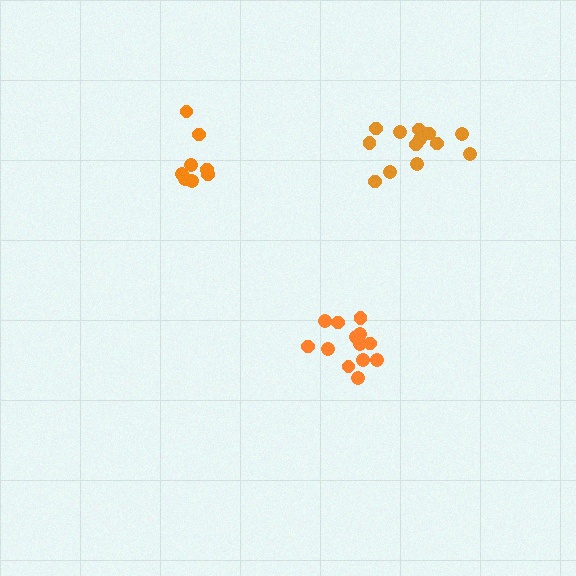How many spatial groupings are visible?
There are 3 spatial groupings.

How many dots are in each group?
Group 1: 13 dots, Group 2: 8 dots, Group 3: 13 dots (34 total).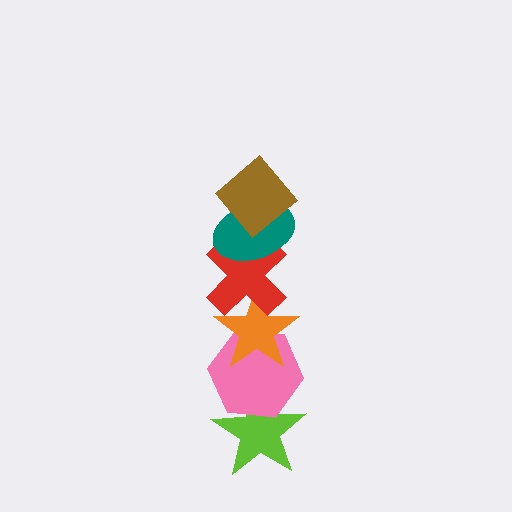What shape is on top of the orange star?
The red cross is on top of the orange star.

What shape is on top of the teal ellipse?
The brown diamond is on top of the teal ellipse.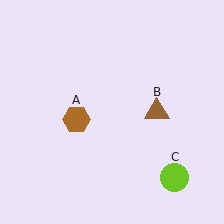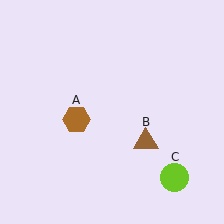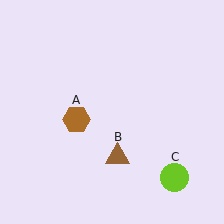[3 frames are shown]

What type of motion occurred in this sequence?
The brown triangle (object B) rotated clockwise around the center of the scene.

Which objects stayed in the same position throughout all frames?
Brown hexagon (object A) and lime circle (object C) remained stationary.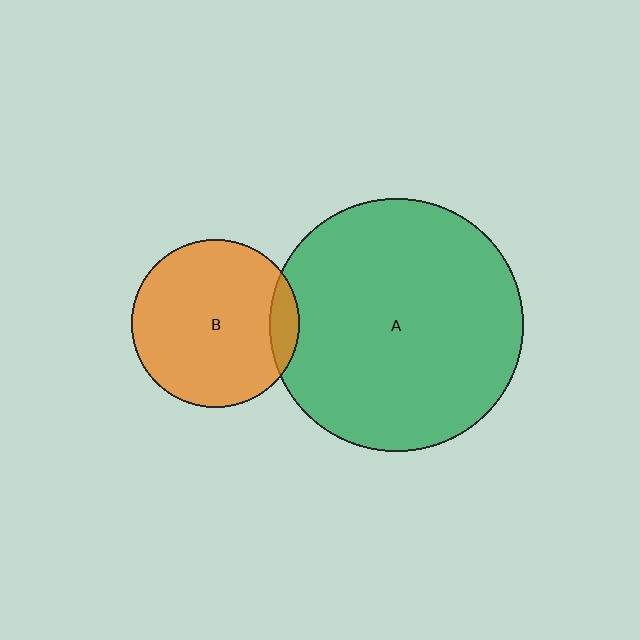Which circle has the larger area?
Circle A (green).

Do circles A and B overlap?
Yes.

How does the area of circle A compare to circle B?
Approximately 2.3 times.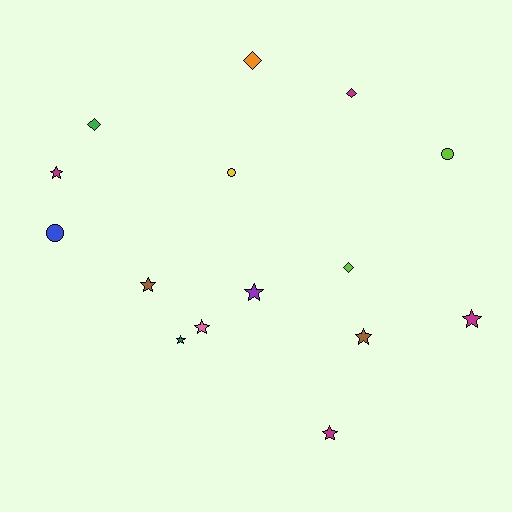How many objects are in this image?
There are 15 objects.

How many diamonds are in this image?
There are 4 diamonds.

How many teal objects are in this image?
There is 1 teal object.